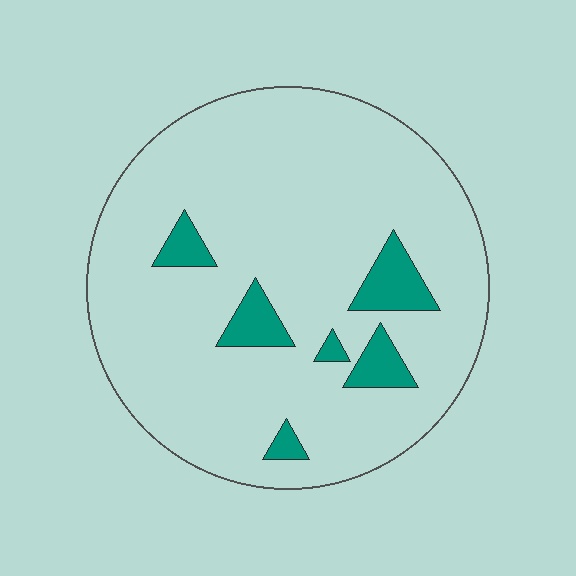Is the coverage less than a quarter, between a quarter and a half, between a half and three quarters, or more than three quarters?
Less than a quarter.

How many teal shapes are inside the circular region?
6.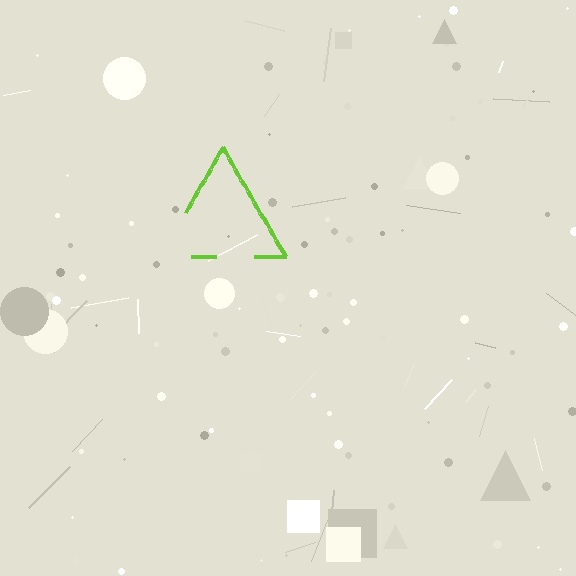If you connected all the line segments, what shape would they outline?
They would outline a triangle.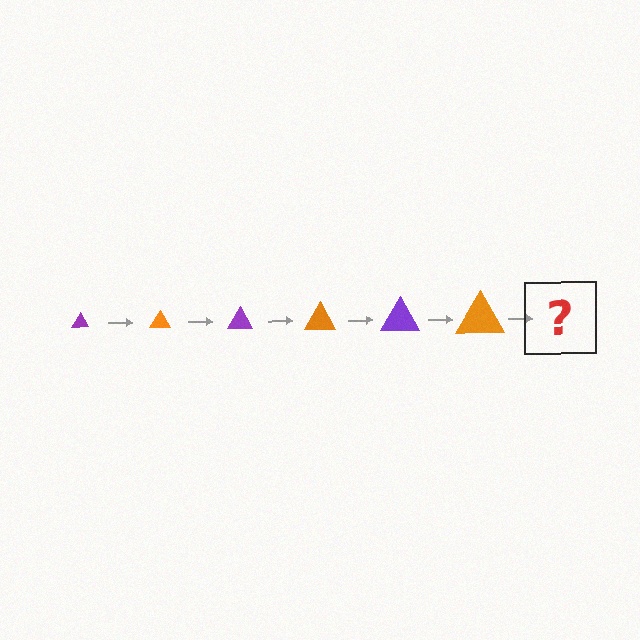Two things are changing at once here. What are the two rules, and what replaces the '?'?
The two rules are that the triangle grows larger each step and the color cycles through purple and orange. The '?' should be a purple triangle, larger than the previous one.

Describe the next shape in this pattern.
It should be a purple triangle, larger than the previous one.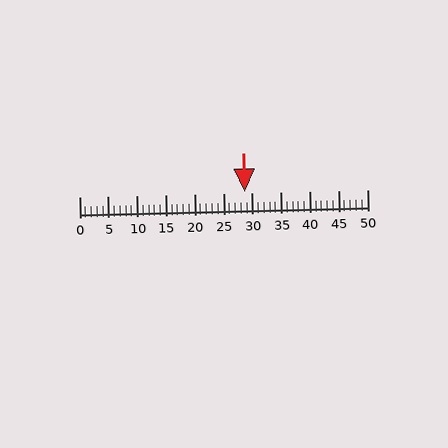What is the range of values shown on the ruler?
The ruler shows values from 0 to 50.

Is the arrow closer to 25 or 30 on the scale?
The arrow is closer to 30.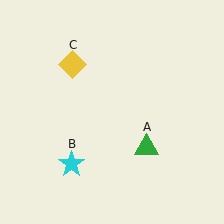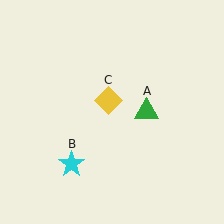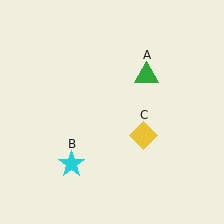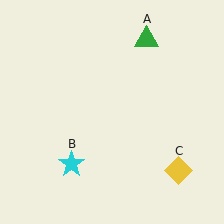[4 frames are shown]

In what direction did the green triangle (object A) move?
The green triangle (object A) moved up.